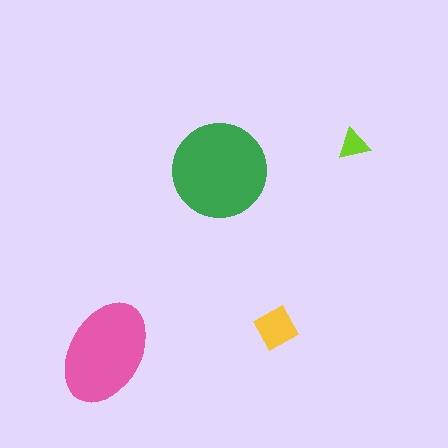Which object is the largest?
The green circle.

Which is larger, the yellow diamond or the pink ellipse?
The pink ellipse.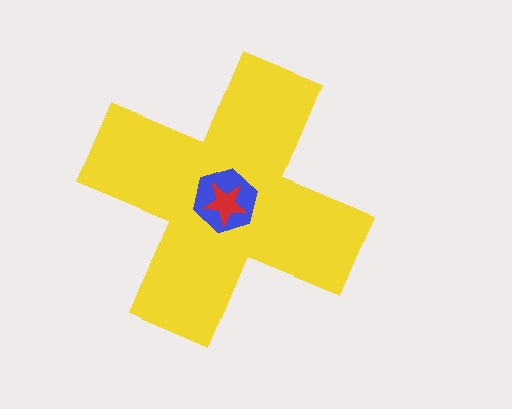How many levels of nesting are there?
3.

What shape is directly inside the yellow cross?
The blue hexagon.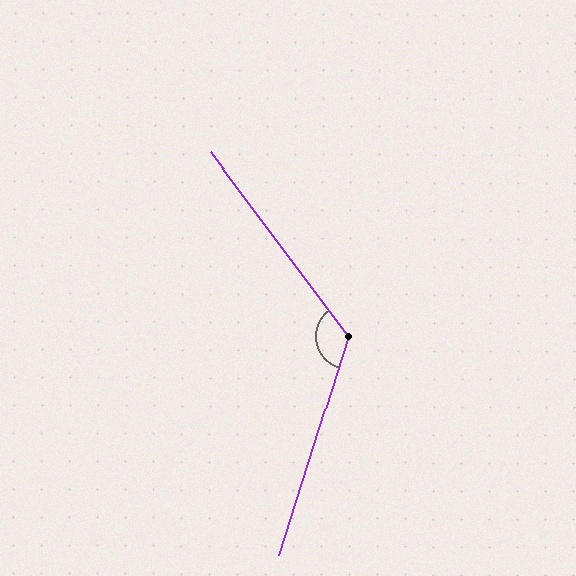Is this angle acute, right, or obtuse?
It is obtuse.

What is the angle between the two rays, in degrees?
Approximately 126 degrees.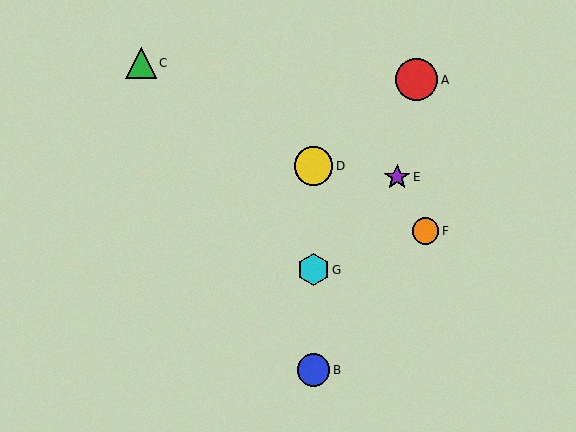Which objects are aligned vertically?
Objects B, D, G are aligned vertically.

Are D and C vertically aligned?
No, D is at x≈313 and C is at x≈141.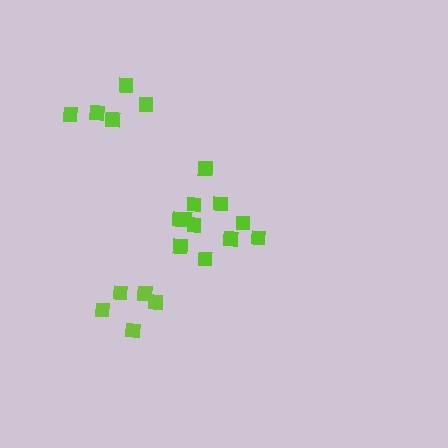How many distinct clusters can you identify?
There are 3 distinct clusters.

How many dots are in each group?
Group 1: 11 dots, Group 2: 5 dots, Group 3: 5 dots (21 total).